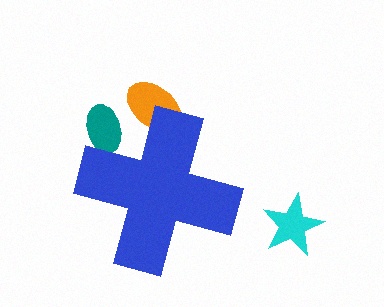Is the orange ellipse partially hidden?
Yes, the orange ellipse is partially hidden behind the blue cross.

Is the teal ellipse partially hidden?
Yes, the teal ellipse is partially hidden behind the blue cross.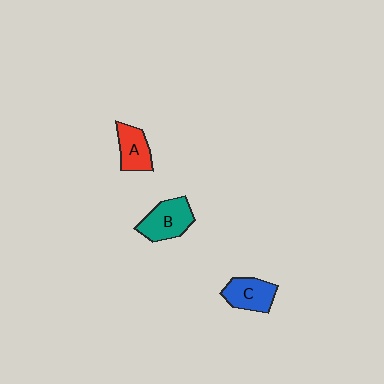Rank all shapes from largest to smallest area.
From largest to smallest: B (teal), C (blue), A (red).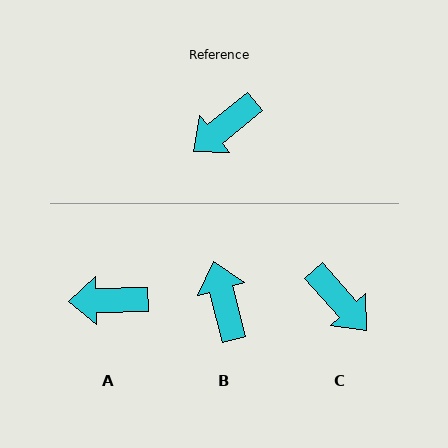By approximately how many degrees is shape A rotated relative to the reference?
Approximately 38 degrees clockwise.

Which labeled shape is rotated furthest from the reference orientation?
B, about 114 degrees away.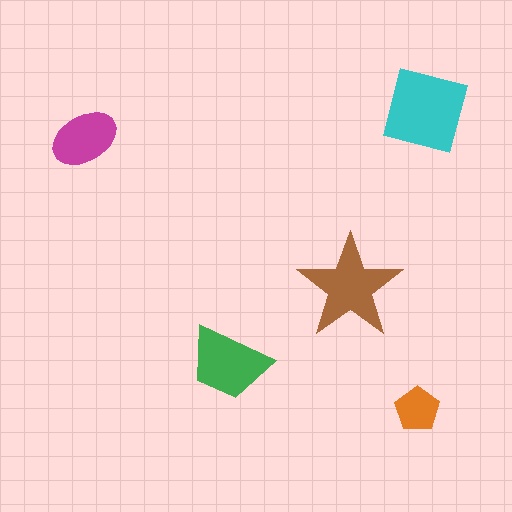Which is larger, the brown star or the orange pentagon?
The brown star.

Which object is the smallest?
The orange pentagon.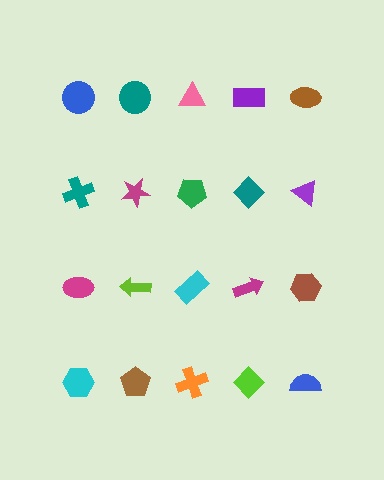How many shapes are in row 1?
5 shapes.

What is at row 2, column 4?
A teal diamond.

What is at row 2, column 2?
A magenta star.